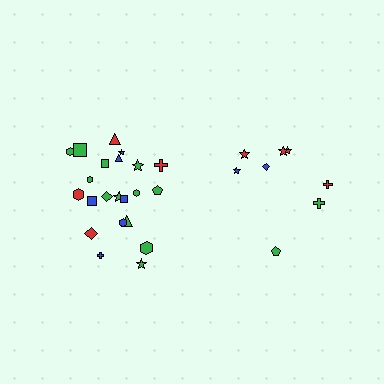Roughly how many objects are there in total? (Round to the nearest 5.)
Roughly 30 objects in total.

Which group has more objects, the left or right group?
The left group.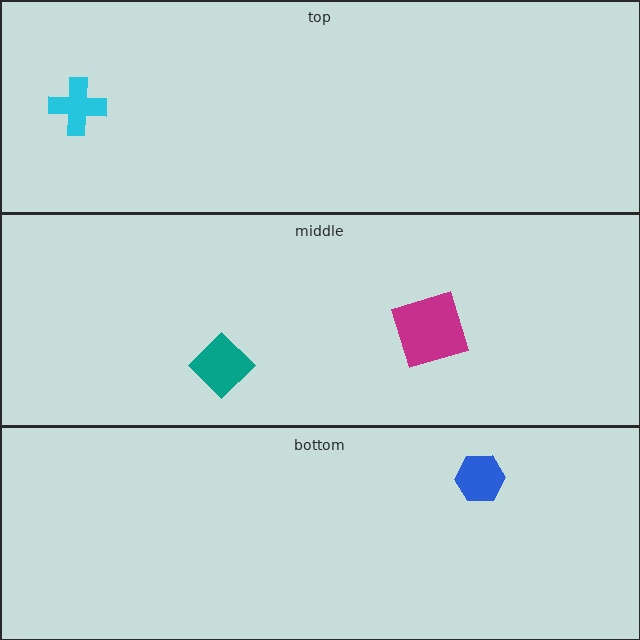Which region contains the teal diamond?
The middle region.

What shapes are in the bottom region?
The blue hexagon.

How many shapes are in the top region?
1.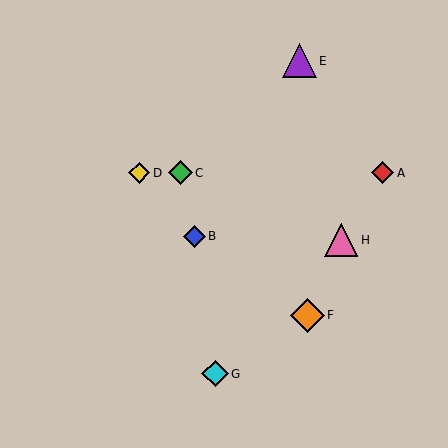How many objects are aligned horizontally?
3 objects (A, C, D) are aligned horizontally.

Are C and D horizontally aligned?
Yes, both are at y≈173.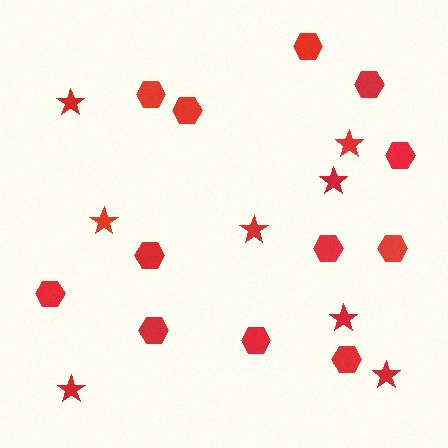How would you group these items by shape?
There are 2 groups: one group of stars (8) and one group of hexagons (12).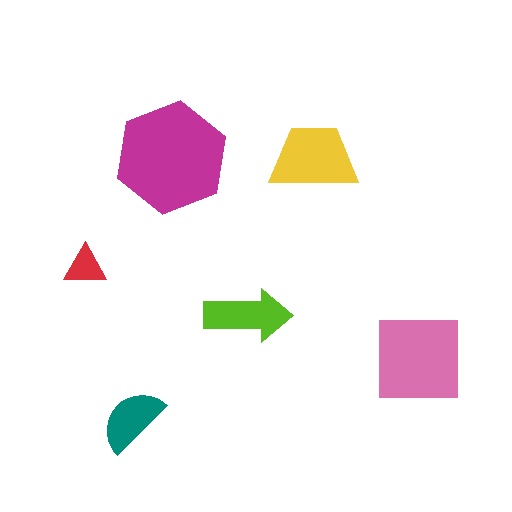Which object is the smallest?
The red triangle.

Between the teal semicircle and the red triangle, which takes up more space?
The teal semicircle.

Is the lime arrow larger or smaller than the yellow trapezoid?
Smaller.